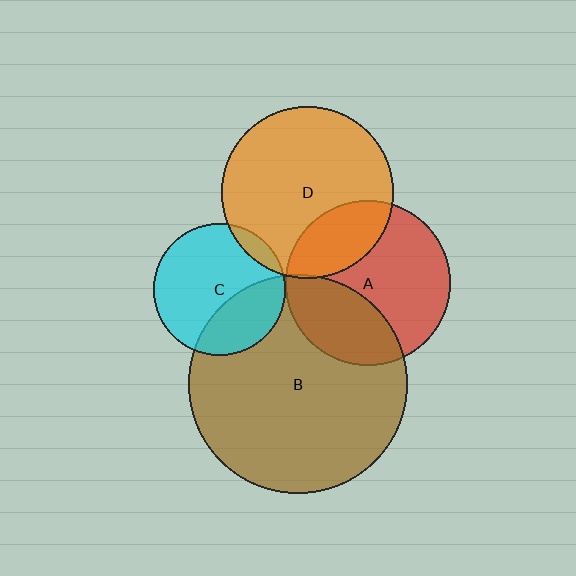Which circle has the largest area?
Circle B (brown).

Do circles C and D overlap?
Yes.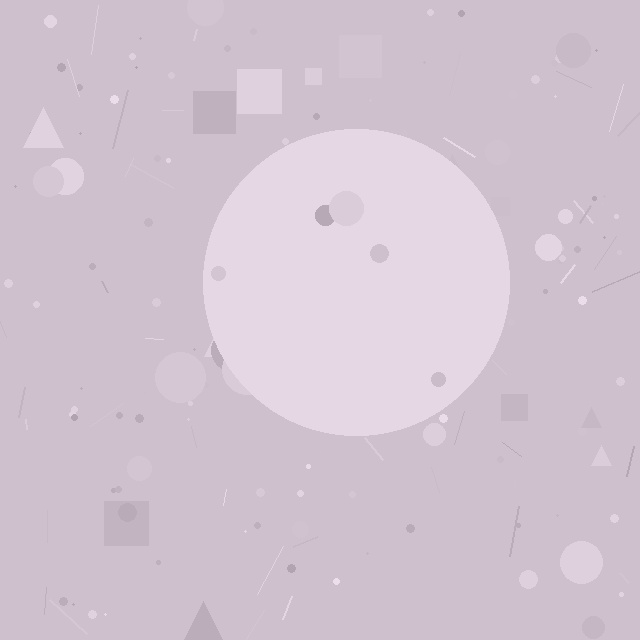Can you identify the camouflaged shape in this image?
The camouflaged shape is a circle.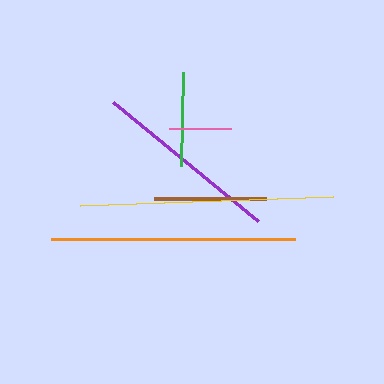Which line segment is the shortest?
The pink line is the shortest at approximately 62 pixels.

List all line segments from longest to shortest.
From longest to shortest: yellow, orange, purple, brown, green, pink.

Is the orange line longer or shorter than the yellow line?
The yellow line is longer than the orange line.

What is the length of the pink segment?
The pink segment is approximately 62 pixels long.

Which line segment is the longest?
The yellow line is the longest at approximately 254 pixels.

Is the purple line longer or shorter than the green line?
The purple line is longer than the green line.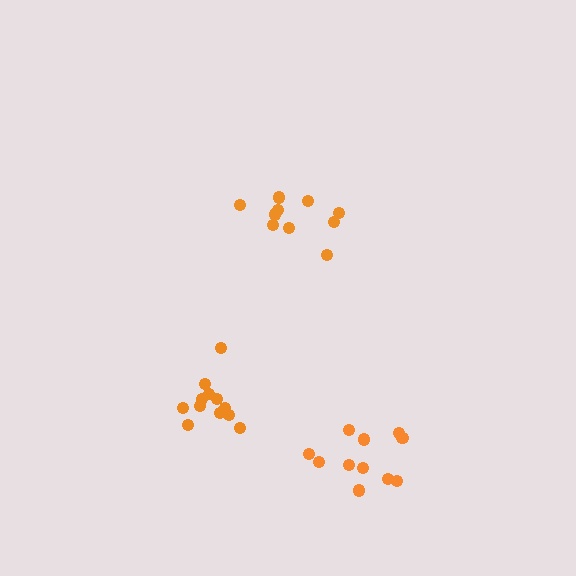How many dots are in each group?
Group 1: 11 dots, Group 2: 10 dots, Group 3: 12 dots (33 total).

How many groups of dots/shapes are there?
There are 3 groups.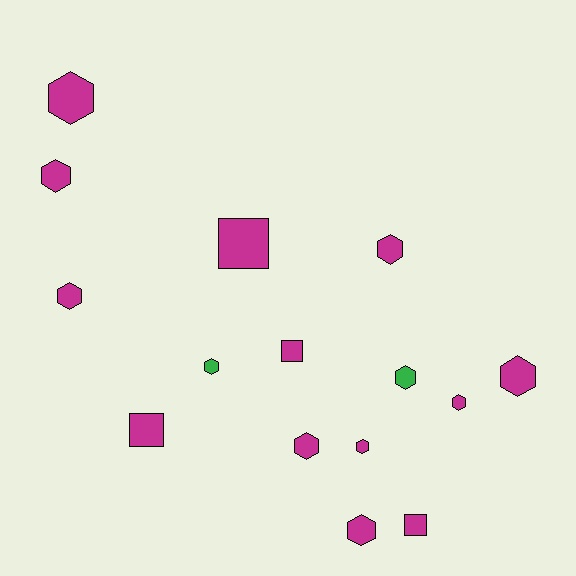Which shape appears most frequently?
Hexagon, with 11 objects.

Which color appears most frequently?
Magenta, with 13 objects.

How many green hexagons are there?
There are 2 green hexagons.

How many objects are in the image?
There are 15 objects.